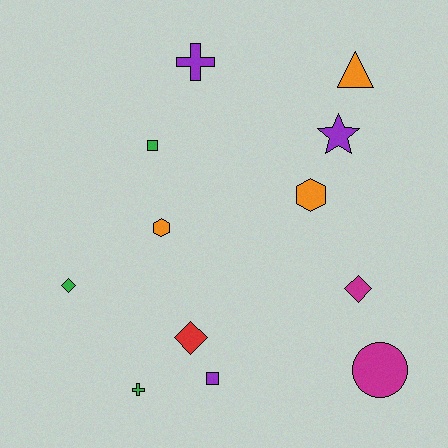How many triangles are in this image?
There is 1 triangle.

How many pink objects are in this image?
There are no pink objects.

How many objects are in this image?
There are 12 objects.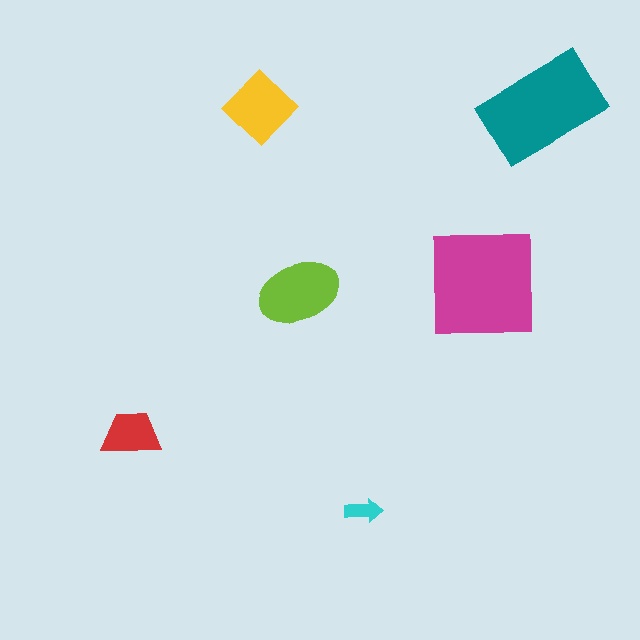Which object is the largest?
The magenta square.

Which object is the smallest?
The cyan arrow.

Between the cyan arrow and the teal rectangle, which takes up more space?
The teal rectangle.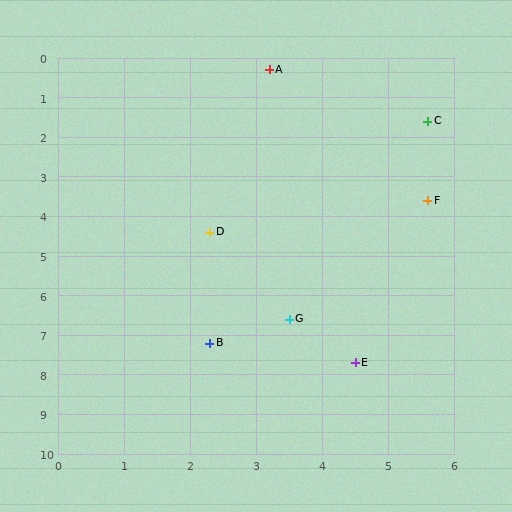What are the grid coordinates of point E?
Point E is at approximately (4.5, 7.7).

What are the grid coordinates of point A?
Point A is at approximately (3.2, 0.3).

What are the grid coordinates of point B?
Point B is at approximately (2.3, 7.2).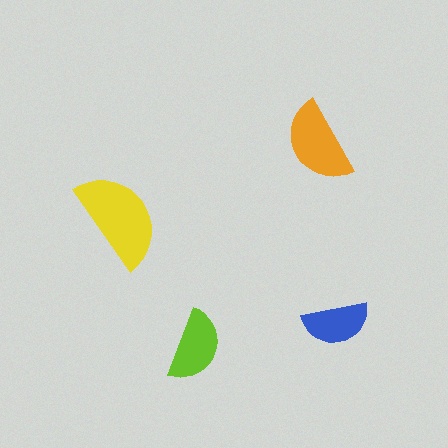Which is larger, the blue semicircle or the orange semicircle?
The orange one.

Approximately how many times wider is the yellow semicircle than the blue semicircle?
About 1.5 times wider.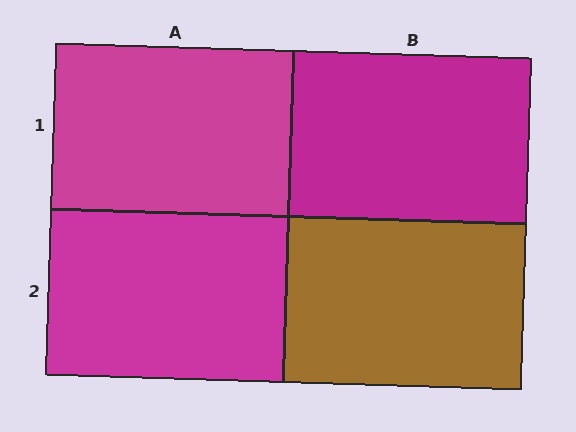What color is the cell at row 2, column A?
Magenta.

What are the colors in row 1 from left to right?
Magenta, magenta.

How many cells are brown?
1 cell is brown.